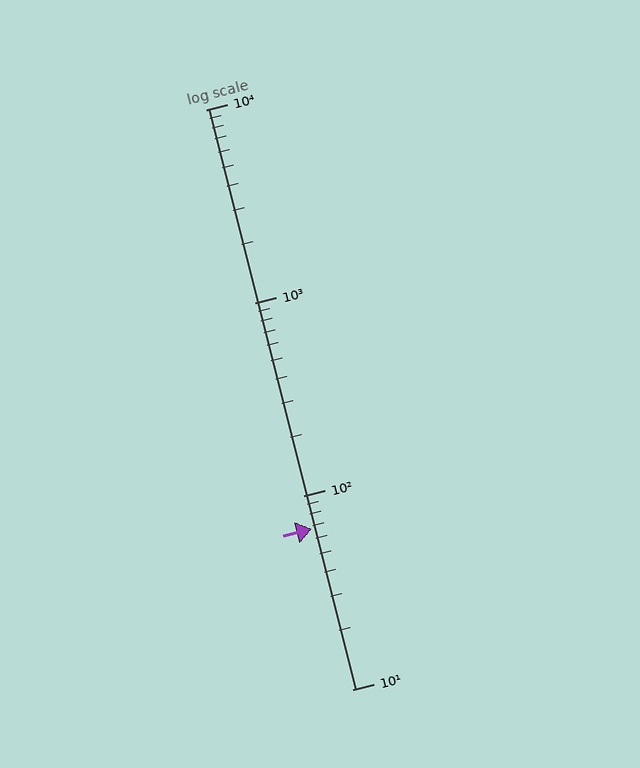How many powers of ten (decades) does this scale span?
The scale spans 3 decades, from 10 to 10000.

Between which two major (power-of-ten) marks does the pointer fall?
The pointer is between 10 and 100.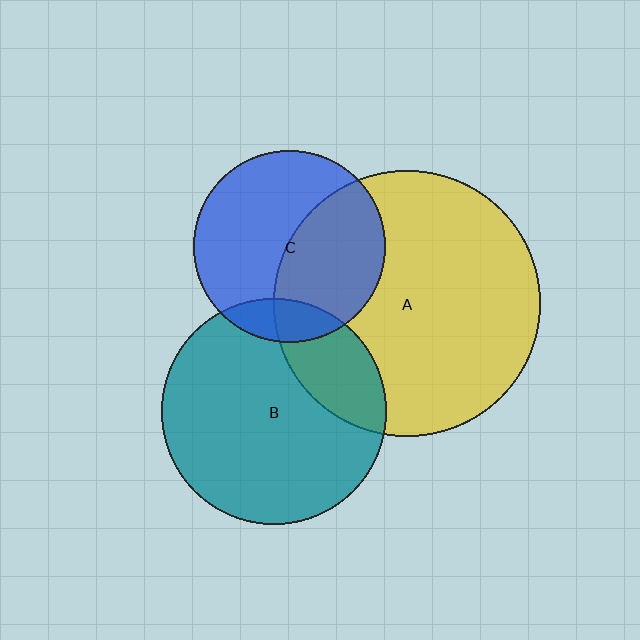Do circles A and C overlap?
Yes.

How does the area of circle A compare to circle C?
Approximately 1.9 times.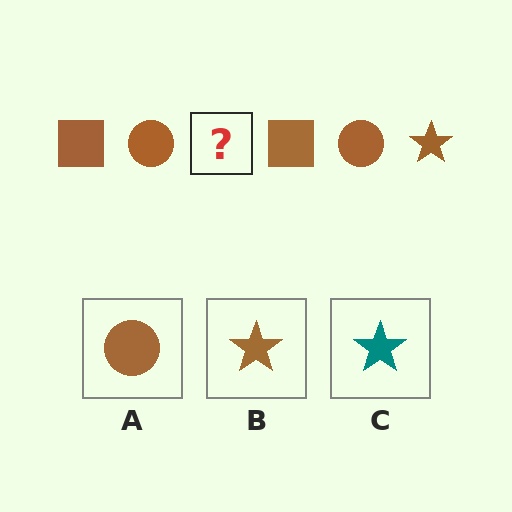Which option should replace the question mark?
Option B.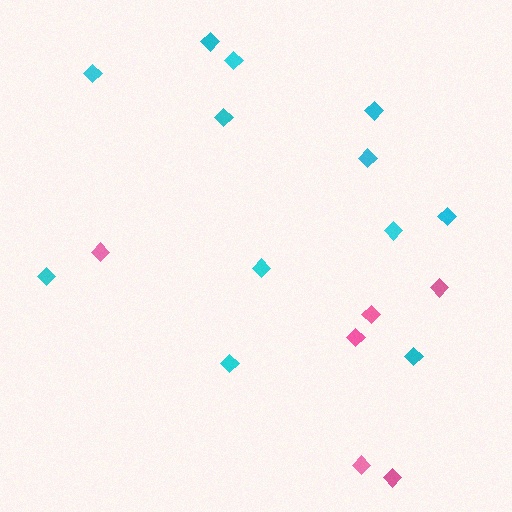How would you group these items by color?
There are 2 groups: one group of pink diamonds (6) and one group of cyan diamonds (12).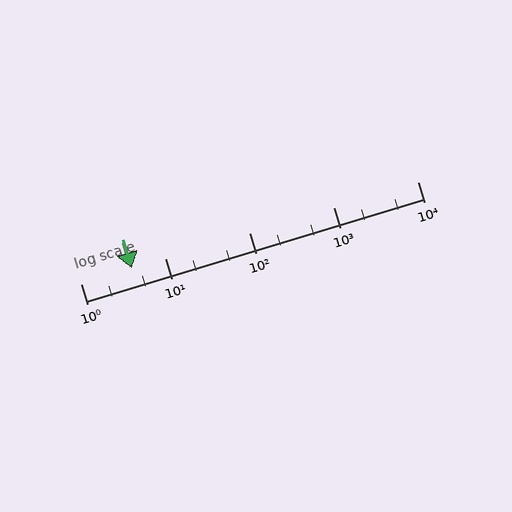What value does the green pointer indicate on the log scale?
The pointer indicates approximately 4.1.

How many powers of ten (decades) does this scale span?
The scale spans 4 decades, from 1 to 10000.